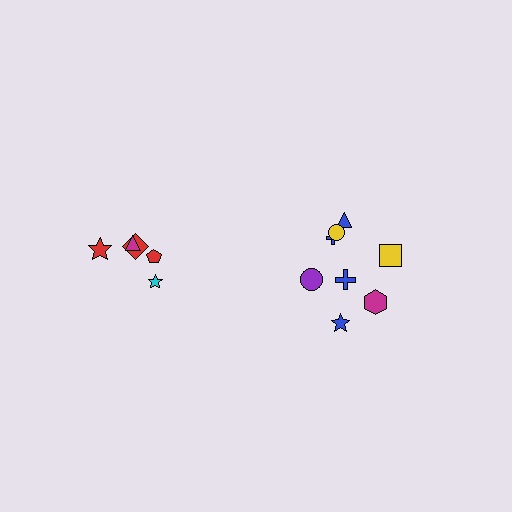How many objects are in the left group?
There are 5 objects.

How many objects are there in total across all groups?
There are 13 objects.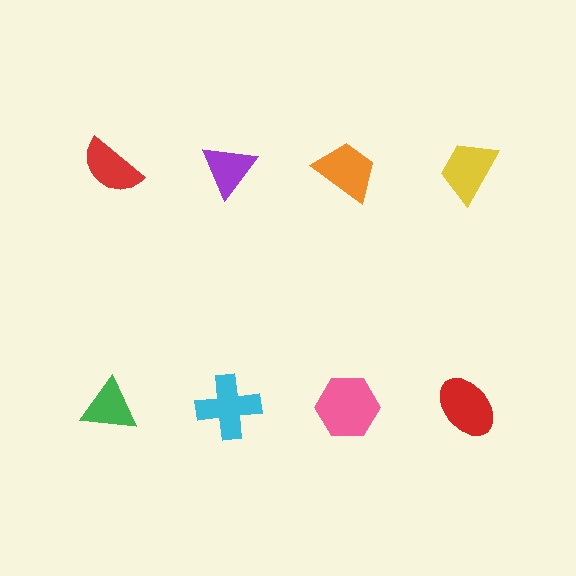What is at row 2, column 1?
A green triangle.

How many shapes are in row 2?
4 shapes.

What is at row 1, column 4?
A yellow trapezoid.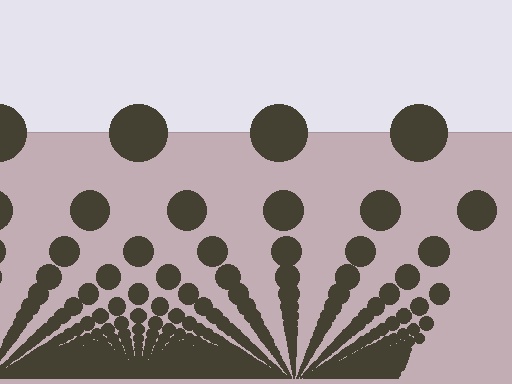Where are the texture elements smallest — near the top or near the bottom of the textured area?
Near the bottom.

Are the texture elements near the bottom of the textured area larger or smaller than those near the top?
Smaller. The gradient is inverted — elements near the bottom are smaller and denser.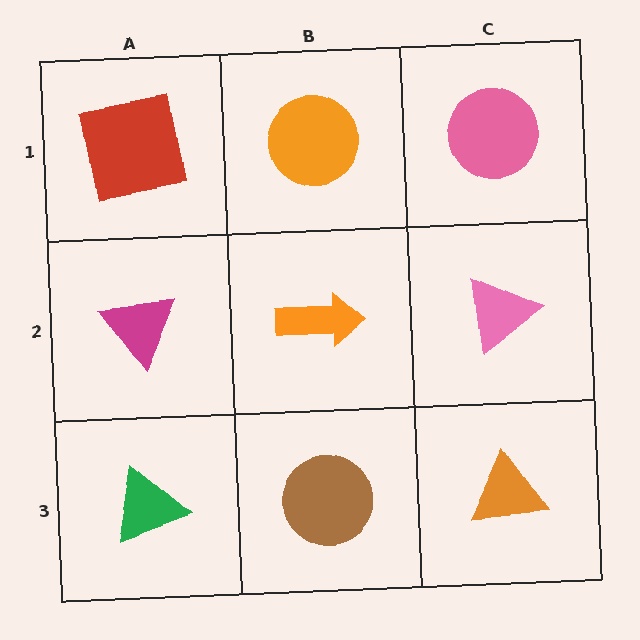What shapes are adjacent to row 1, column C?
A pink triangle (row 2, column C), an orange circle (row 1, column B).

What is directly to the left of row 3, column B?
A green triangle.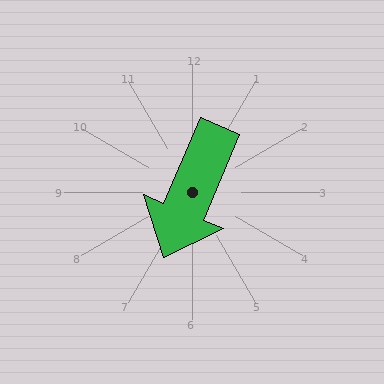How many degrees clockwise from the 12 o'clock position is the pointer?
Approximately 203 degrees.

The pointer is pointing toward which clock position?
Roughly 7 o'clock.